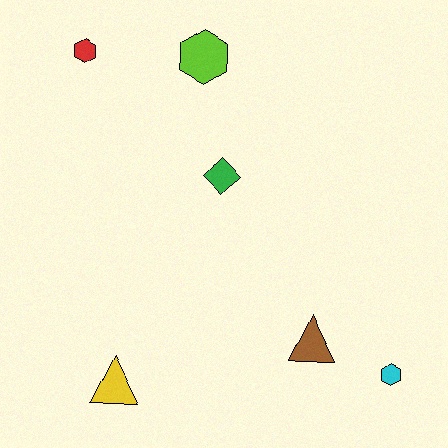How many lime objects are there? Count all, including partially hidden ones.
There is 1 lime object.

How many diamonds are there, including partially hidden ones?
There is 1 diamond.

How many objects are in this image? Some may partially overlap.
There are 6 objects.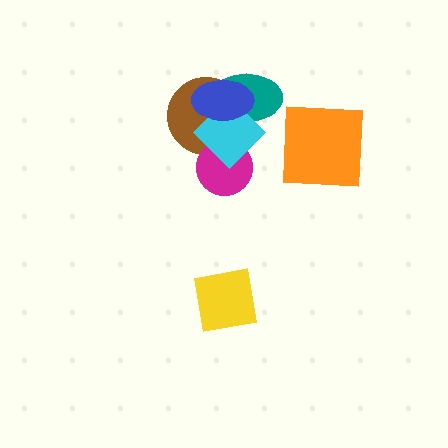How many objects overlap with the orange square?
0 objects overlap with the orange square.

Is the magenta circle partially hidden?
Yes, it is partially covered by another shape.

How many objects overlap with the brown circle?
4 objects overlap with the brown circle.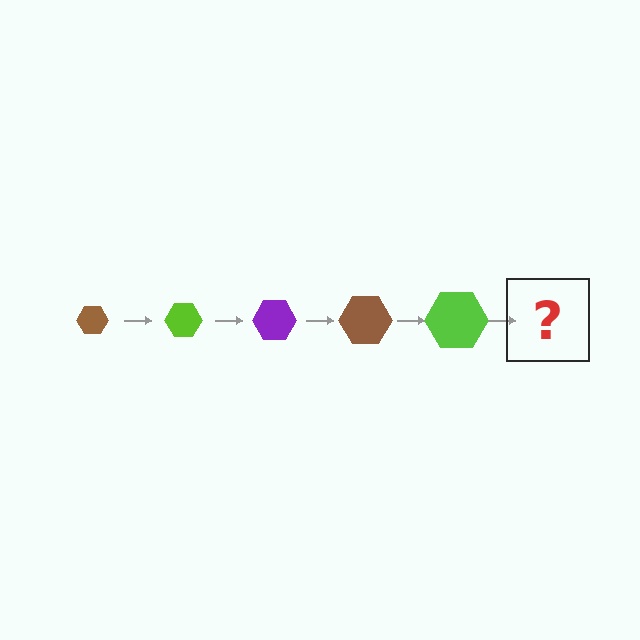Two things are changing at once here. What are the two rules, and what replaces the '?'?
The two rules are that the hexagon grows larger each step and the color cycles through brown, lime, and purple. The '?' should be a purple hexagon, larger than the previous one.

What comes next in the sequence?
The next element should be a purple hexagon, larger than the previous one.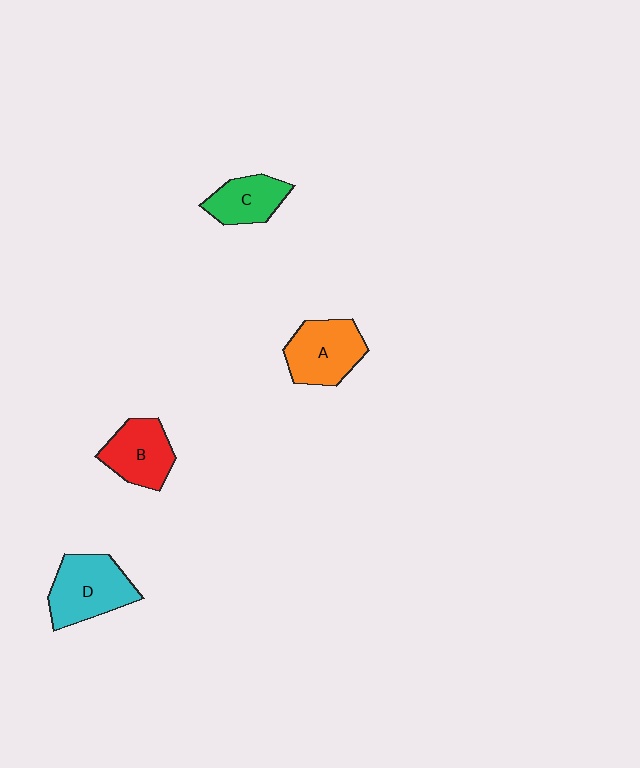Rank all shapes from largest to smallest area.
From largest to smallest: D (cyan), A (orange), B (red), C (green).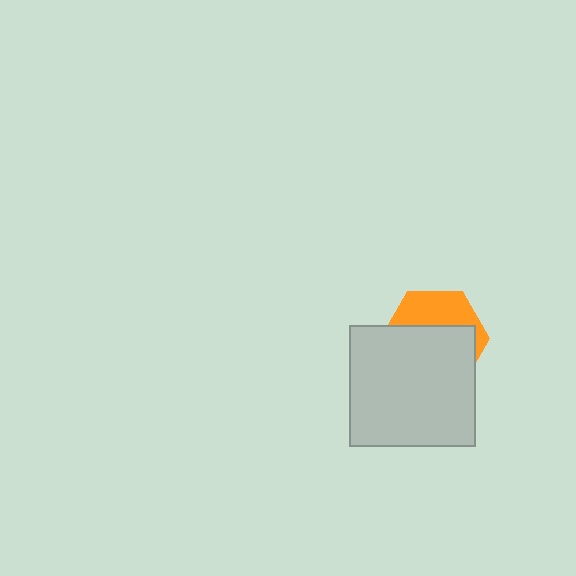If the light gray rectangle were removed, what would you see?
You would see the complete orange hexagon.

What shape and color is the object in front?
The object in front is a light gray rectangle.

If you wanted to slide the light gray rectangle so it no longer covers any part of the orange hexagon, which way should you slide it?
Slide it down — that is the most direct way to separate the two shapes.